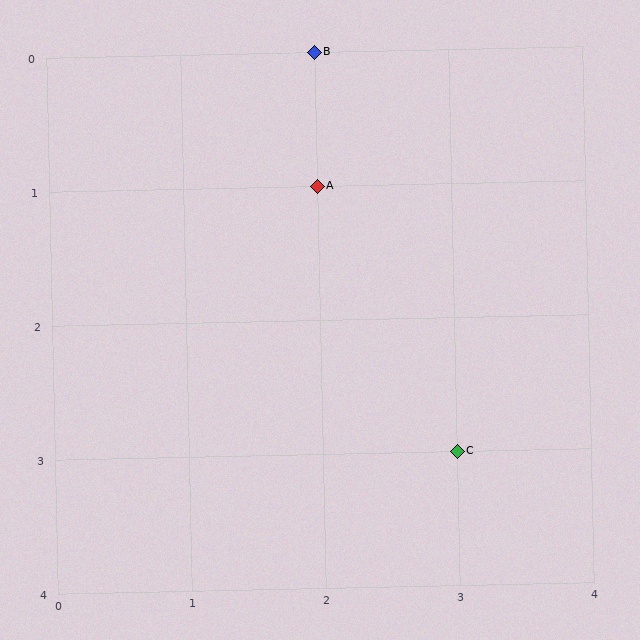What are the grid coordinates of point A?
Point A is at grid coordinates (2, 1).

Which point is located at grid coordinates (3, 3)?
Point C is at (3, 3).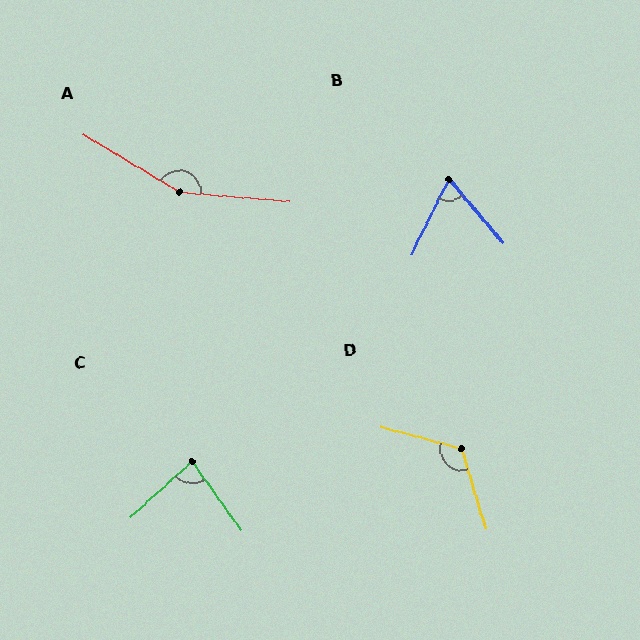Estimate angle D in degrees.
Approximately 122 degrees.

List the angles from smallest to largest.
B (67°), C (84°), D (122°), A (154°).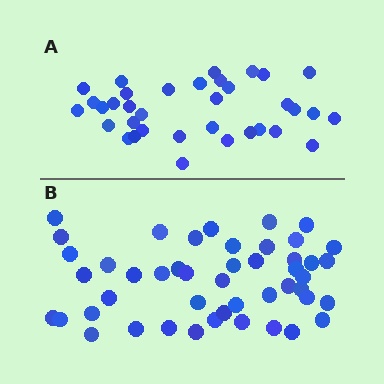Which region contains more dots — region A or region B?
Region B (the bottom region) has more dots.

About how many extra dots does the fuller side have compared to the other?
Region B has roughly 12 or so more dots than region A.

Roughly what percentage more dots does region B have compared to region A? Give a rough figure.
About 35% more.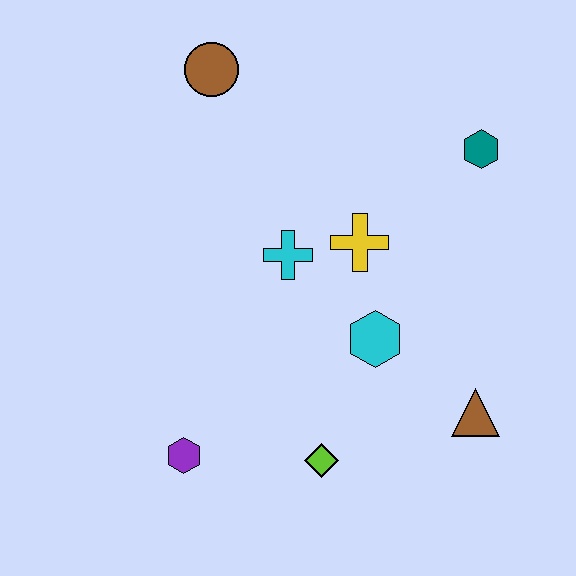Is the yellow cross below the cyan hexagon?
No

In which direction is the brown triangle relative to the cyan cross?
The brown triangle is to the right of the cyan cross.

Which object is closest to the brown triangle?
The cyan hexagon is closest to the brown triangle.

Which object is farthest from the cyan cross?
The brown triangle is farthest from the cyan cross.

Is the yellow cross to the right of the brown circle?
Yes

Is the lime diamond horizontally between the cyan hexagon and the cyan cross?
Yes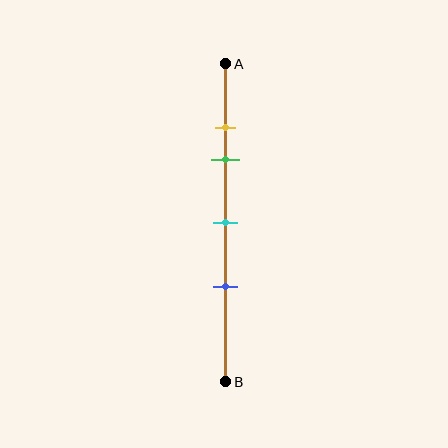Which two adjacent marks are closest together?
The yellow and green marks are the closest adjacent pair.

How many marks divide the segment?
There are 4 marks dividing the segment.